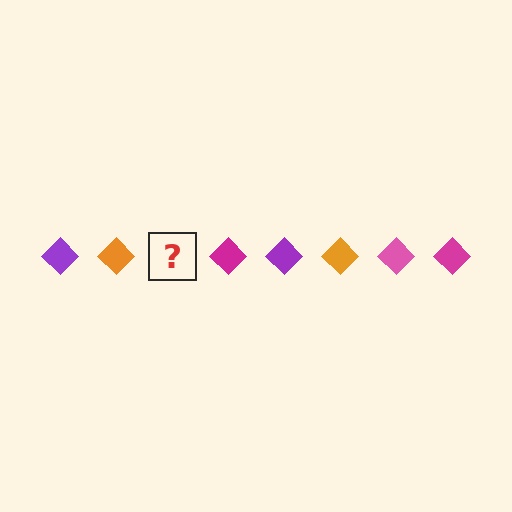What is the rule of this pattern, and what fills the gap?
The rule is that the pattern cycles through purple, orange, pink, magenta diamonds. The gap should be filled with a pink diamond.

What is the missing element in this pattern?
The missing element is a pink diamond.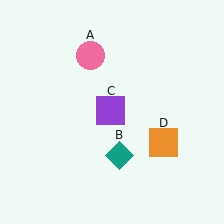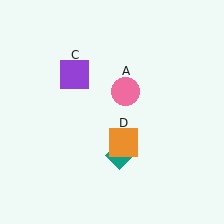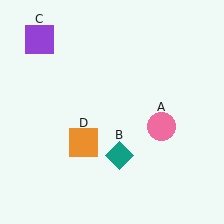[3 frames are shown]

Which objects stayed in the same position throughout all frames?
Teal diamond (object B) remained stationary.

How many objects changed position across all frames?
3 objects changed position: pink circle (object A), purple square (object C), orange square (object D).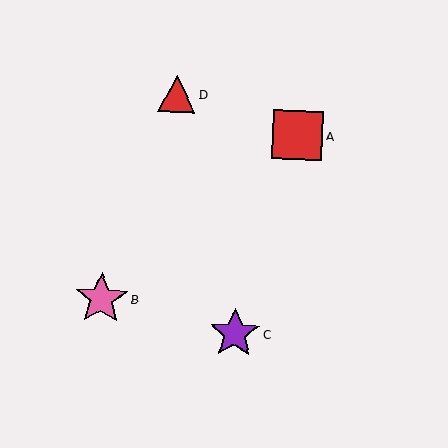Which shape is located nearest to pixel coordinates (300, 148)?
The red square (labeled A) at (298, 135) is nearest to that location.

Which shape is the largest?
The pink star (labeled B) is the largest.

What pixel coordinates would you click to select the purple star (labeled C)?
Click at (235, 333) to select the purple star C.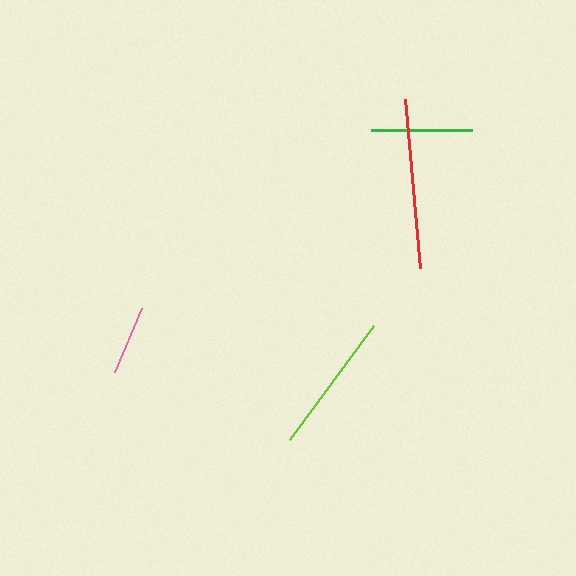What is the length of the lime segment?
The lime segment is approximately 142 pixels long.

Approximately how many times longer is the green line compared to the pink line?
The green line is approximately 1.5 times the length of the pink line.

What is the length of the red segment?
The red segment is approximately 170 pixels long.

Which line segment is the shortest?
The pink line is the shortest at approximately 70 pixels.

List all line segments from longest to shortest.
From longest to shortest: red, lime, green, pink.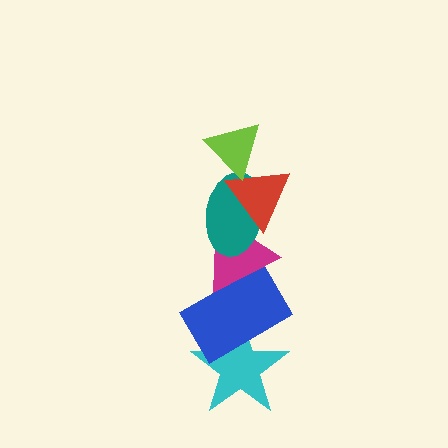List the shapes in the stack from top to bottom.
From top to bottom: the lime triangle, the red triangle, the teal ellipse, the magenta triangle, the blue rectangle, the cyan star.